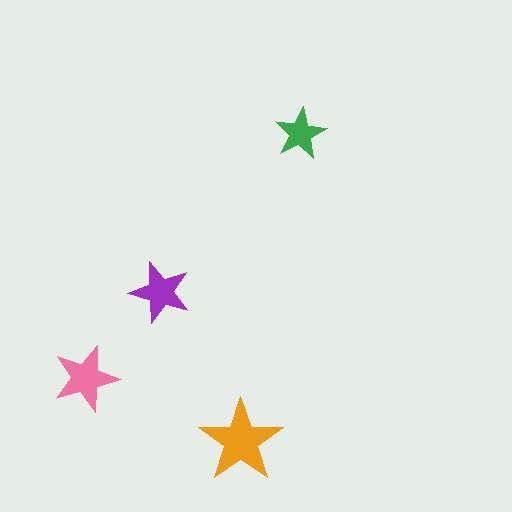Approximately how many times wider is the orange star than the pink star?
About 1.5 times wider.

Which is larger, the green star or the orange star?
The orange one.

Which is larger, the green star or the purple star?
The purple one.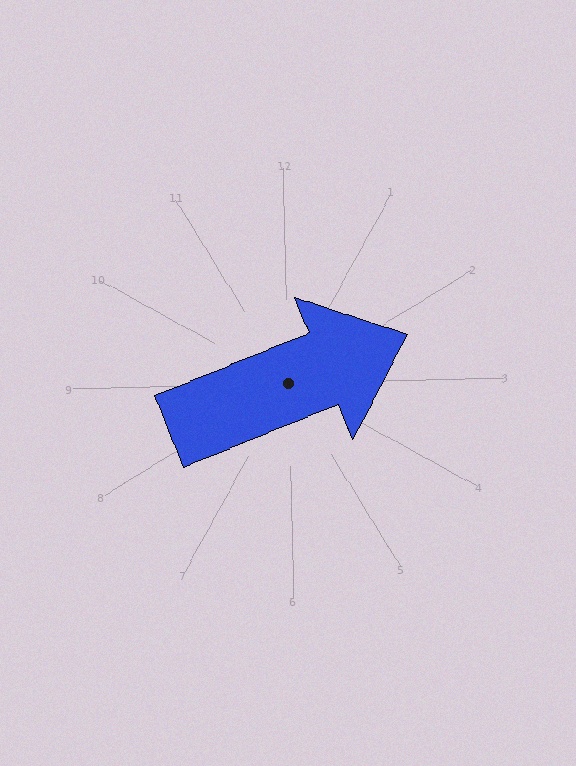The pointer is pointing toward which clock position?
Roughly 2 o'clock.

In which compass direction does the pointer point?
East.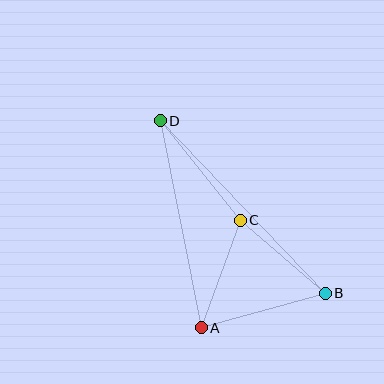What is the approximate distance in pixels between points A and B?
The distance between A and B is approximately 129 pixels.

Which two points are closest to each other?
Points B and C are closest to each other.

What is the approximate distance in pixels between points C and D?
The distance between C and D is approximately 127 pixels.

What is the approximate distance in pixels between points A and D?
The distance between A and D is approximately 211 pixels.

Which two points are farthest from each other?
Points B and D are farthest from each other.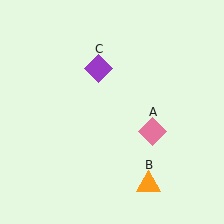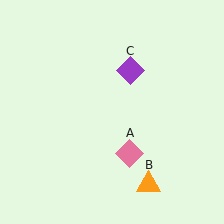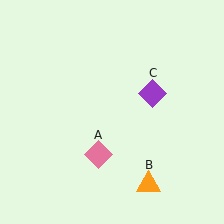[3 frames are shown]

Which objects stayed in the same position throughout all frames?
Orange triangle (object B) remained stationary.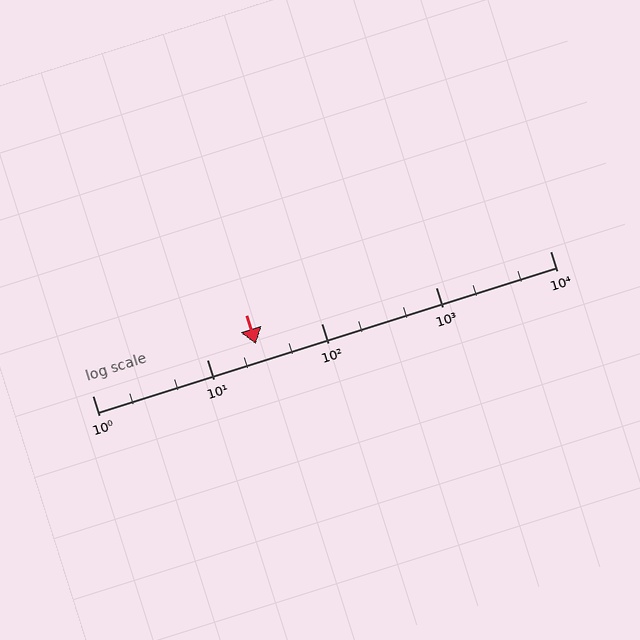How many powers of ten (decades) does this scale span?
The scale spans 4 decades, from 1 to 10000.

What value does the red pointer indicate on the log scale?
The pointer indicates approximately 27.